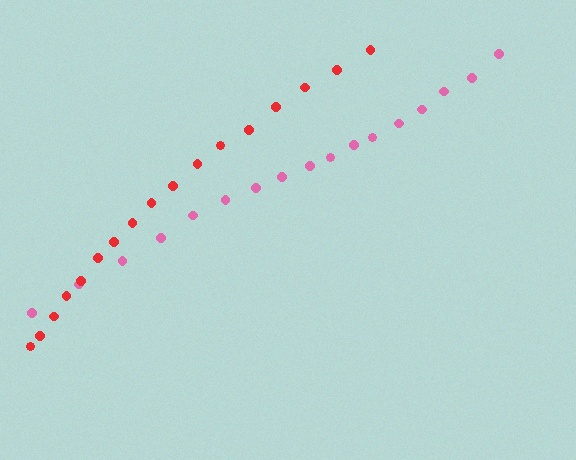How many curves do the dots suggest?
There are 2 distinct paths.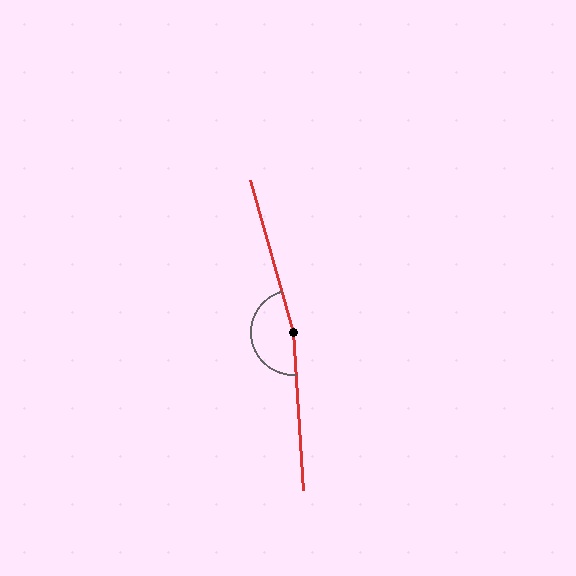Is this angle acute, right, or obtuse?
It is obtuse.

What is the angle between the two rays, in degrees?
Approximately 168 degrees.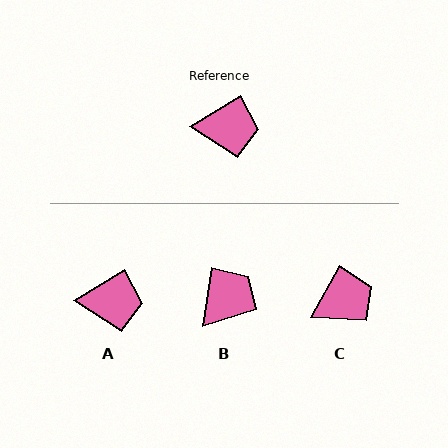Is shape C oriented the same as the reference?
No, it is off by about 29 degrees.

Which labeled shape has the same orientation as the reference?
A.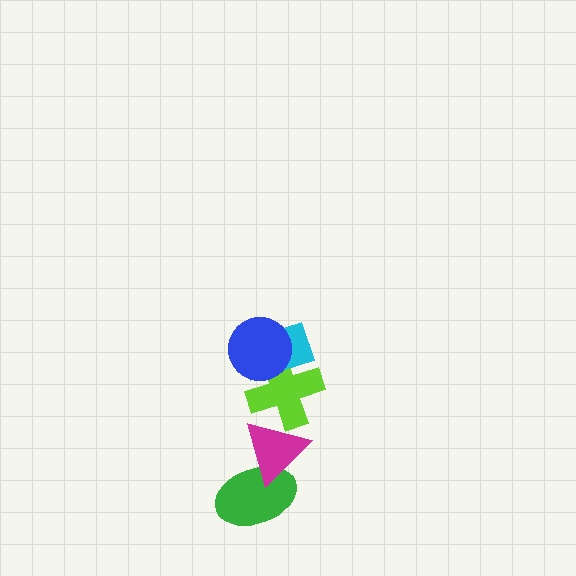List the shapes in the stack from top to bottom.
From top to bottom: the blue circle, the cyan rectangle, the lime cross, the magenta triangle, the green ellipse.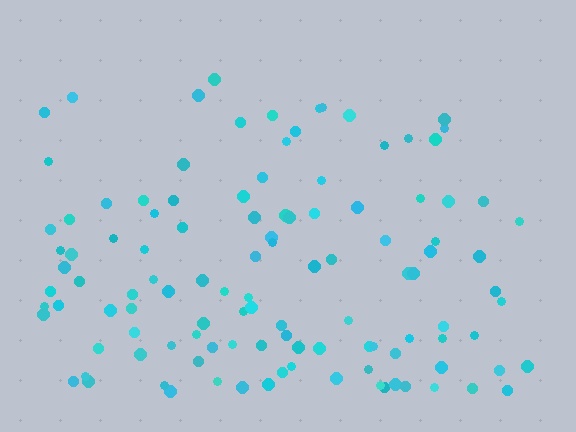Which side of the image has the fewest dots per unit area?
The top.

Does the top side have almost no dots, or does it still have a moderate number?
Still a moderate number, just noticeably fewer than the bottom.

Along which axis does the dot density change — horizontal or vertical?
Vertical.